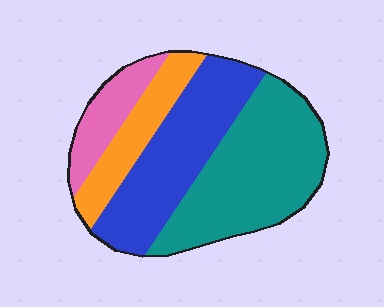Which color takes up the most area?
Teal, at roughly 40%.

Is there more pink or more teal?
Teal.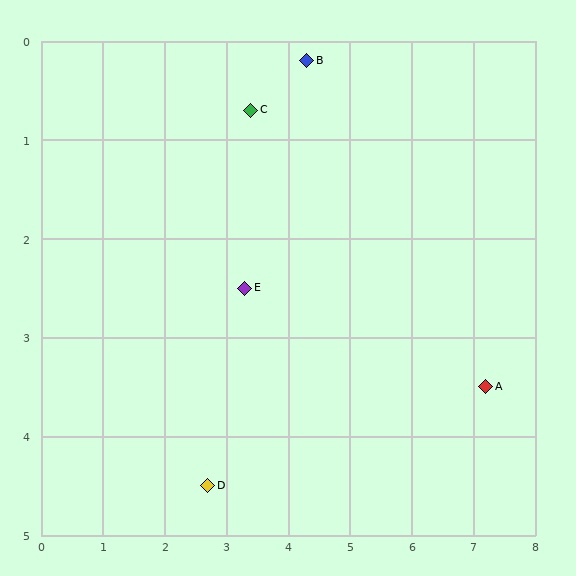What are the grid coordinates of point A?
Point A is at approximately (7.2, 3.5).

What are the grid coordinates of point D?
Point D is at approximately (2.7, 4.5).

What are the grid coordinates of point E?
Point E is at approximately (3.3, 2.5).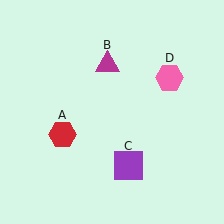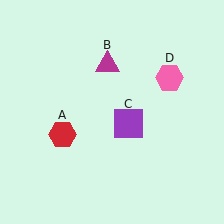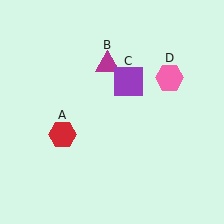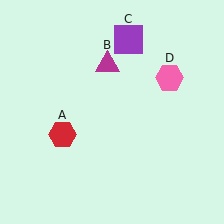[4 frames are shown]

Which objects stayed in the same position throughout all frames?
Red hexagon (object A) and magenta triangle (object B) and pink hexagon (object D) remained stationary.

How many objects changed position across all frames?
1 object changed position: purple square (object C).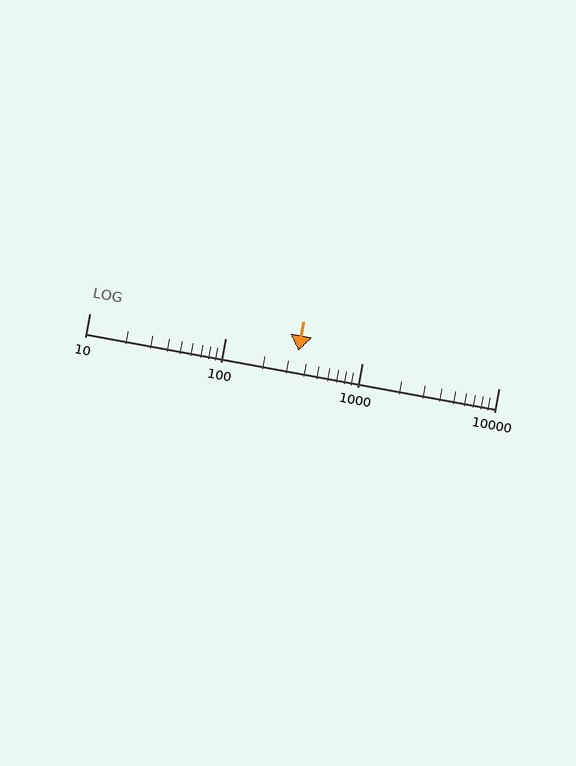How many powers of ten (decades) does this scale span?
The scale spans 3 decades, from 10 to 10000.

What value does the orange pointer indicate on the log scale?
The pointer indicates approximately 340.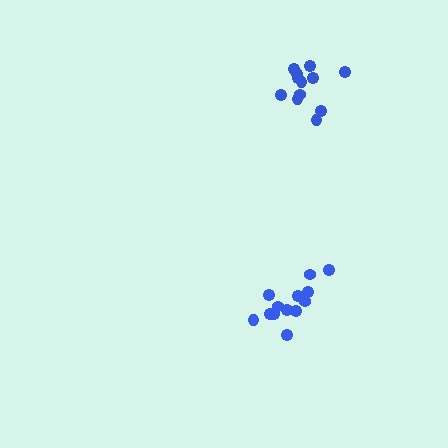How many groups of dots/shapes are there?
There are 2 groups.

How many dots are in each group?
Group 1: 12 dots, Group 2: 13 dots (25 total).